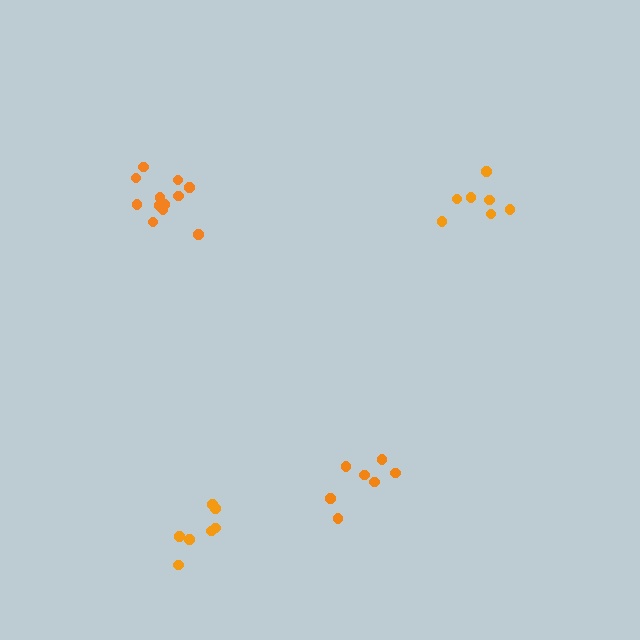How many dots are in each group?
Group 1: 7 dots, Group 2: 7 dots, Group 3: 12 dots, Group 4: 7 dots (33 total).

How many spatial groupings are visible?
There are 4 spatial groupings.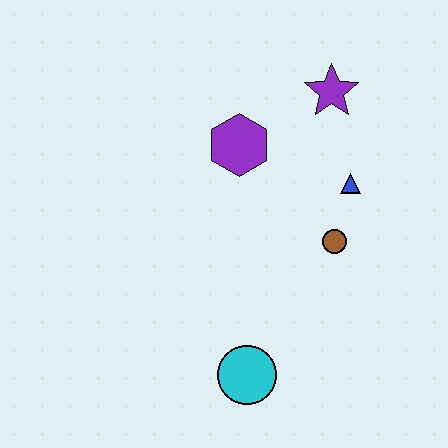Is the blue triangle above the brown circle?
Yes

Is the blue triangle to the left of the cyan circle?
No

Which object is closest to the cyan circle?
The brown circle is closest to the cyan circle.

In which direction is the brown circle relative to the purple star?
The brown circle is below the purple star.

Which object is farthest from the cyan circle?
The purple star is farthest from the cyan circle.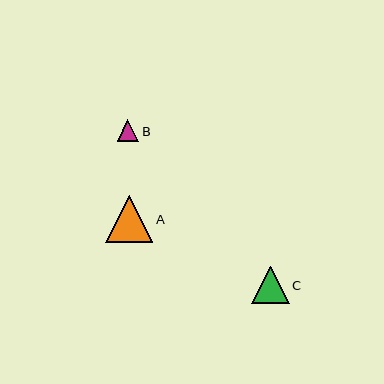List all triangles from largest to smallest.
From largest to smallest: A, C, B.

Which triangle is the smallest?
Triangle B is the smallest with a size of approximately 21 pixels.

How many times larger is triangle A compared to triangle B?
Triangle A is approximately 2.2 times the size of triangle B.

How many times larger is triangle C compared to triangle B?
Triangle C is approximately 1.8 times the size of triangle B.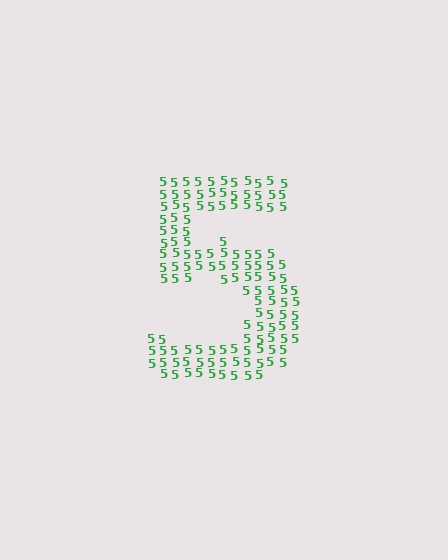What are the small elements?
The small elements are digit 5's.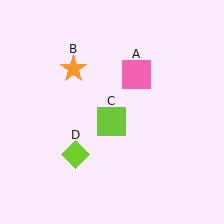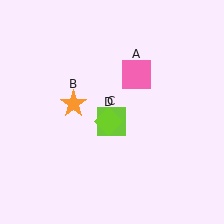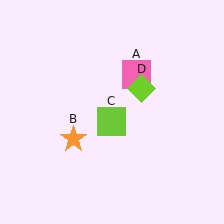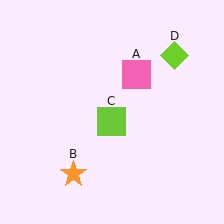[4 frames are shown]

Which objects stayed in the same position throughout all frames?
Pink square (object A) and lime square (object C) remained stationary.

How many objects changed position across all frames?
2 objects changed position: orange star (object B), lime diamond (object D).